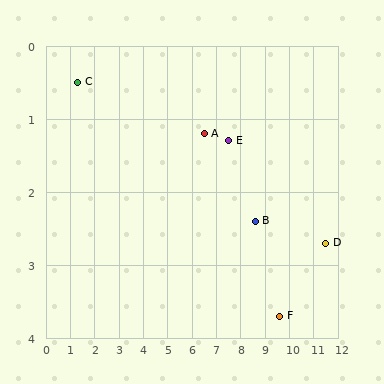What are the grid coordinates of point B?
Point B is at approximately (8.6, 2.4).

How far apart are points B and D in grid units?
Points B and D are about 2.9 grid units apart.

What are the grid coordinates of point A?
Point A is at approximately (6.5, 1.2).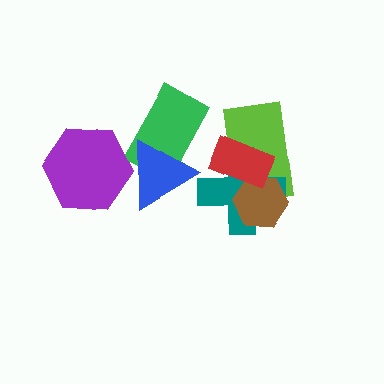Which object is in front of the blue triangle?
The purple hexagon is in front of the blue triangle.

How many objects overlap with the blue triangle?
2 objects overlap with the blue triangle.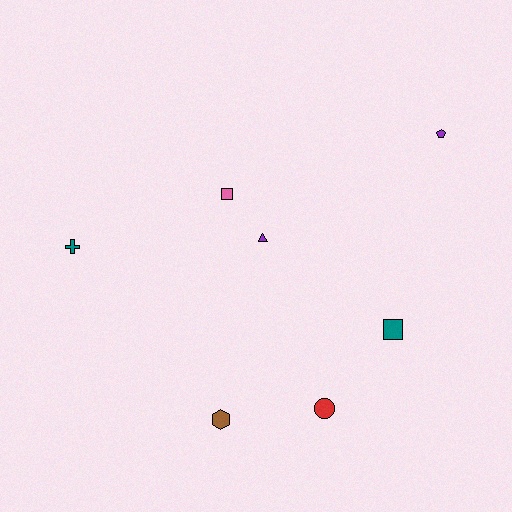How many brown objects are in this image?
There is 1 brown object.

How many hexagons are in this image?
There is 1 hexagon.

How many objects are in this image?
There are 7 objects.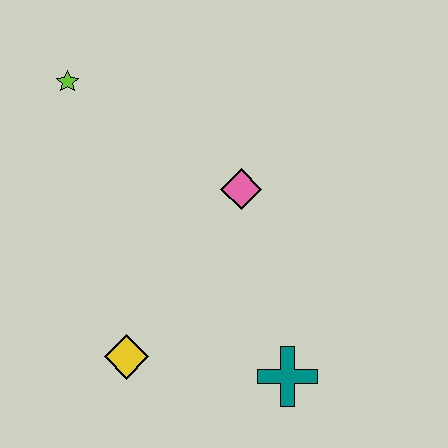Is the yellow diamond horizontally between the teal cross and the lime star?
Yes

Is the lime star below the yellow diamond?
No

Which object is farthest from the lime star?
The teal cross is farthest from the lime star.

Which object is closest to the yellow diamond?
The teal cross is closest to the yellow diamond.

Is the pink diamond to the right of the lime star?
Yes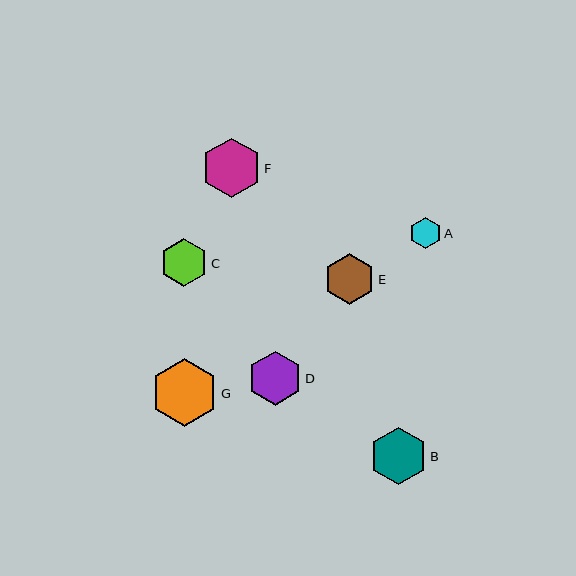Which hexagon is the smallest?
Hexagon A is the smallest with a size of approximately 31 pixels.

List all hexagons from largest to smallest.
From largest to smallest: G, F, B, D, E, C, A.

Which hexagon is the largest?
Hexagon G is the largest with a size of approximately 67 pixels.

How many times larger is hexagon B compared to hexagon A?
Hexagon B is approximately 1.8 times the size of hexagon A.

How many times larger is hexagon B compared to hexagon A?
Hexagon B is approximately 1.8 times the size of hexagon A.